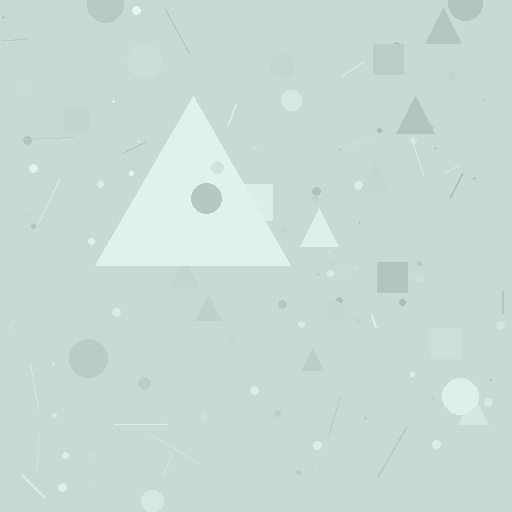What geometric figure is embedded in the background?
A triangle is embedded in the background.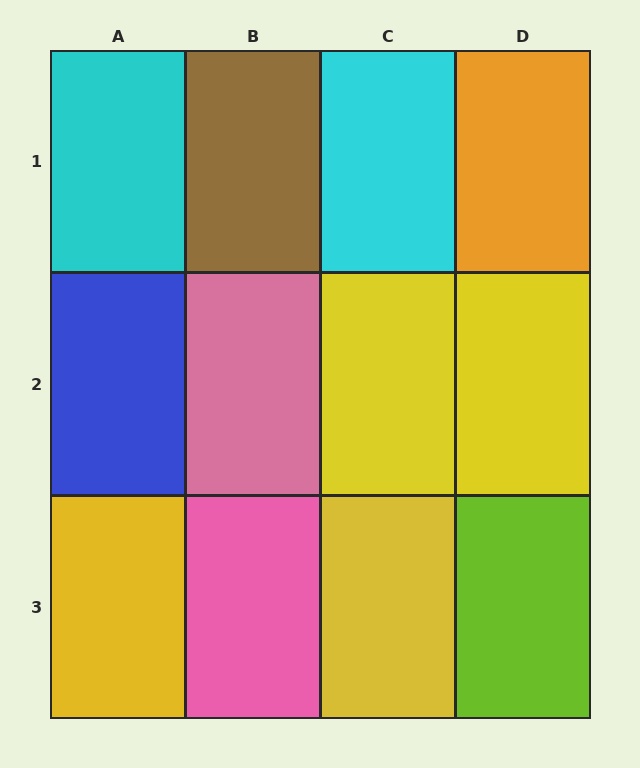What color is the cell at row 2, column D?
Yellow.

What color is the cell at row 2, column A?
Blue.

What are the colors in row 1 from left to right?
Cyan, brown, cyan, orange.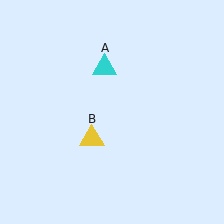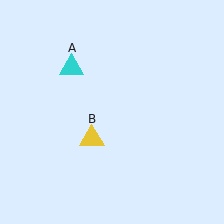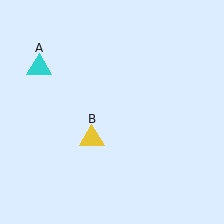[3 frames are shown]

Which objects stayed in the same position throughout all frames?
Yellow triangle (object B) remained stationary.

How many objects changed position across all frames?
1 object changed position: cyan triangle (object A).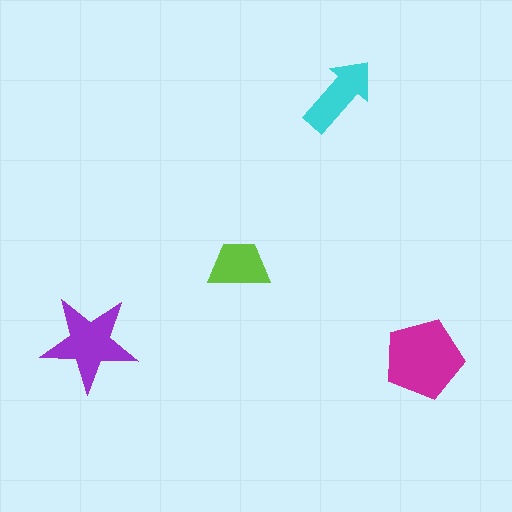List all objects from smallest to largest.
The lime trapezoid, the cyan arrow, the purple star, the magenta pentagon.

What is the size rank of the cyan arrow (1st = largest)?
3rd.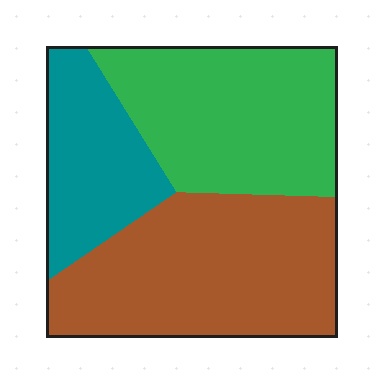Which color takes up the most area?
Brown, at roughly 45%.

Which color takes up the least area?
Teal, at roughly 20%.